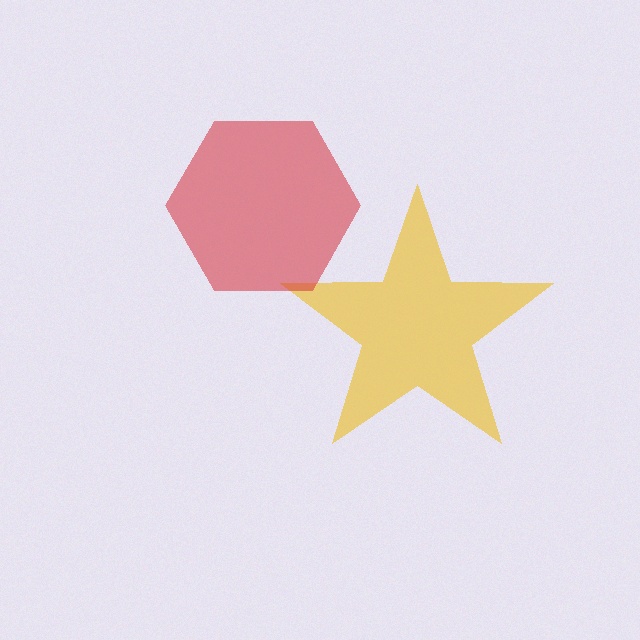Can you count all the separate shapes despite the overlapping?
Yes, there are 2 separate shapes.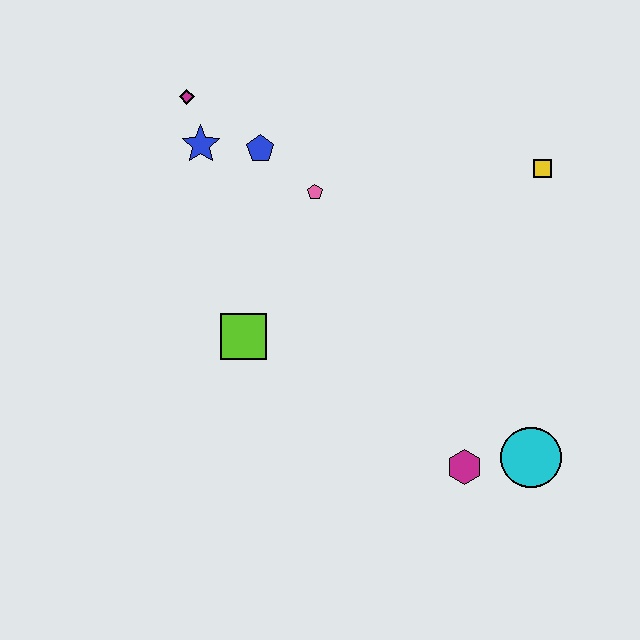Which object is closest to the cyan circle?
The magenta hexagon is closest to the cyan circle.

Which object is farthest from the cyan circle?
The magenta diamond is farthest from the cyan circle.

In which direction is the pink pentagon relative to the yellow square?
The pink pentagon is to the left of the yellow square.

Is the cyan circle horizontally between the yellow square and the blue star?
Yes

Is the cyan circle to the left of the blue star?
No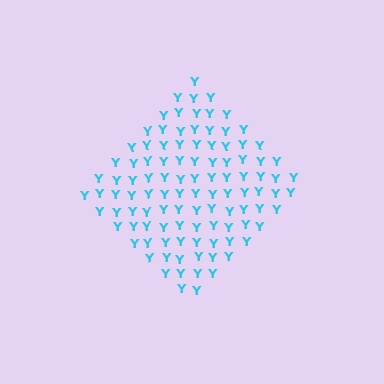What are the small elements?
The small elements are letter Y's.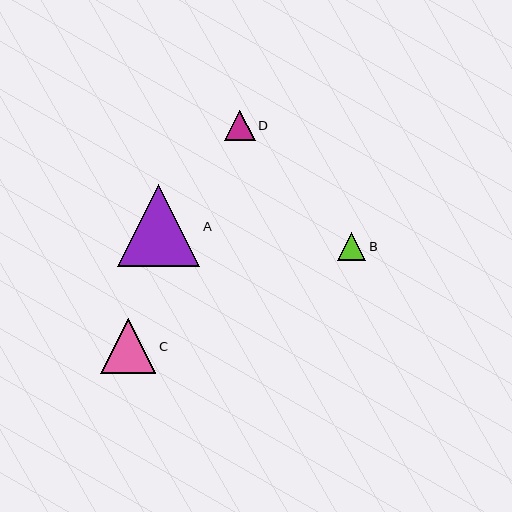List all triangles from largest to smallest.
From largest to smallest: A, C, D, B.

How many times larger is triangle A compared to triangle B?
Triangle A is approximately 3.0 times the size of triangle B.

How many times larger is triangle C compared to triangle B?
Triangle C is approximately 2.0 times the size of triangle B.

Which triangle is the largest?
Triangle A is the largest with a size of approximately 83 pixels.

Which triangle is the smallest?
Triangle B is the smallest with a size of approximately 28 pixels.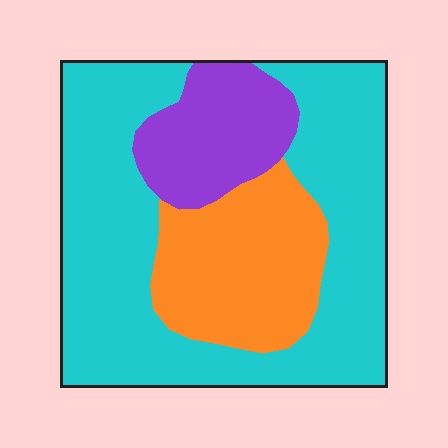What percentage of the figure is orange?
Orange takes up about one quarter (1/4) of the figure.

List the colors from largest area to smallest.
From largest to smallest: cyan, orange, purple.